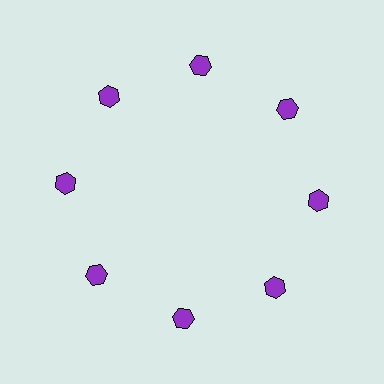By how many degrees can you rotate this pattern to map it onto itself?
The pattern maps onto itself every 45 degrees of rotation.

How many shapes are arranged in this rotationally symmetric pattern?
There are 8 shapes, arranged in 8 groups of 1.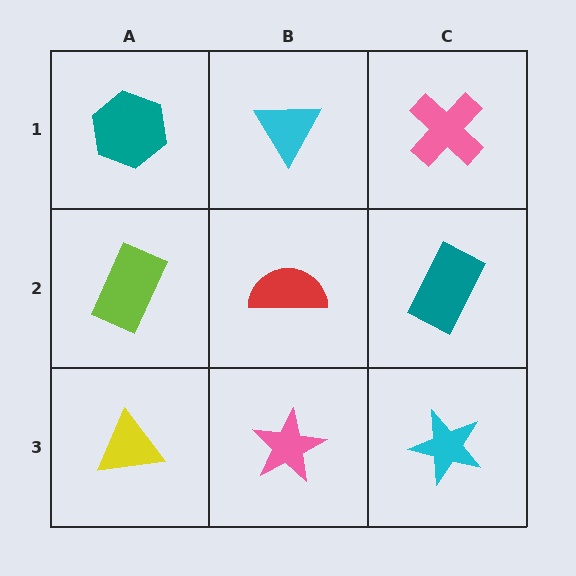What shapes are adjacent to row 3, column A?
A lime rectangle (row 2, column A), a pink star (row 3, column B).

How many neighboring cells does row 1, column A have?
2.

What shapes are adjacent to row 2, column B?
A cyan triangle (row 1, column B), a pink star (row 3, column B), a lime rectangle (row 2, column A), a teal rectangle (row 2, column C).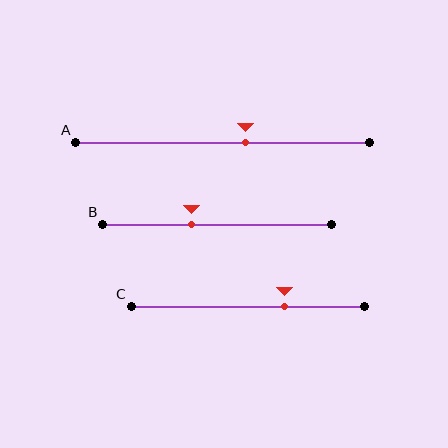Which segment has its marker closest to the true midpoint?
Segment A has its marker closest to the true midpoint.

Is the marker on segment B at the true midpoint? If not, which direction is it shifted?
No, the marker on segment B is shifted to the left by about 11% of the segment length.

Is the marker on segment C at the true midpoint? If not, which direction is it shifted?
No, the marker on segment C is shifted to the right by about 16% of the segment length.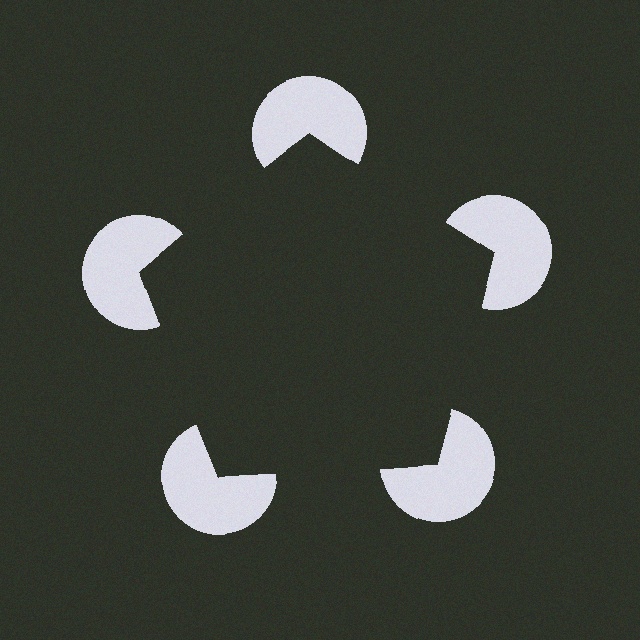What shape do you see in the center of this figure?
An illusory pentagon — its edges are inferred from the aligned wedge cuts in the pac-man discs, not physically drawn.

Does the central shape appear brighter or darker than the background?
It typically appears slightly darker than the background, even though no actual brightness change is drawn.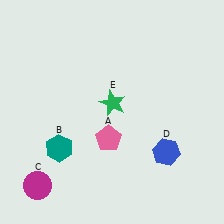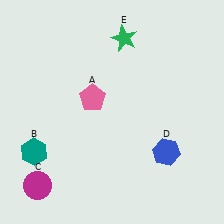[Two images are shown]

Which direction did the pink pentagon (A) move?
The pink pentagon (A) moved up.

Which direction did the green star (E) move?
The green star (E) moved up.